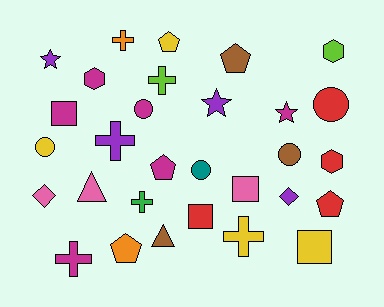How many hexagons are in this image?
There are 3 hexagons.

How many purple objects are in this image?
There are 4 purple objects.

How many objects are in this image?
There are 30 objects.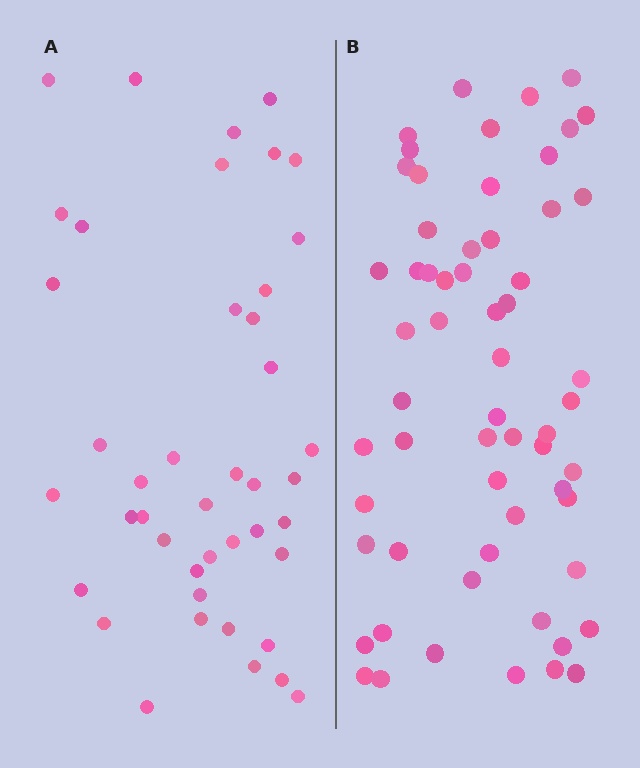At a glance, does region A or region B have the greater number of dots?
Region B (the right region) has more dots.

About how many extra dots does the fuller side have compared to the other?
Region B has approximately 15 more dots than region A.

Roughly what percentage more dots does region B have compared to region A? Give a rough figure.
About 40% more.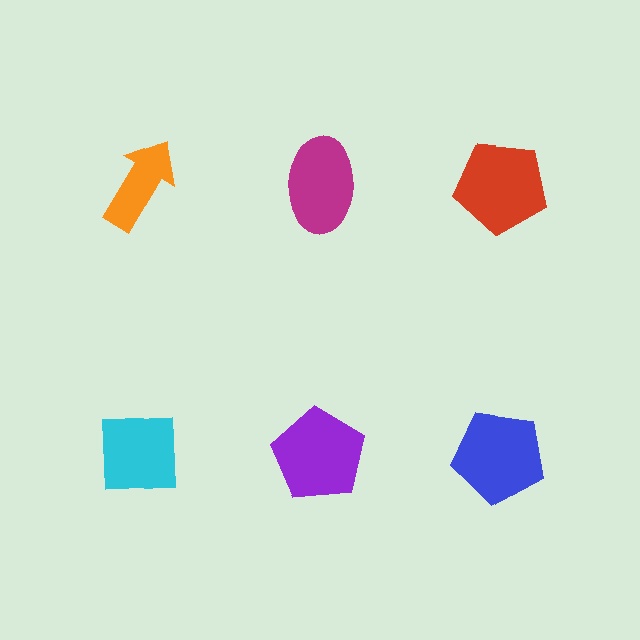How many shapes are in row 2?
3 shapes.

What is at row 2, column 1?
A cyan square.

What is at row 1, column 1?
An orange arrow.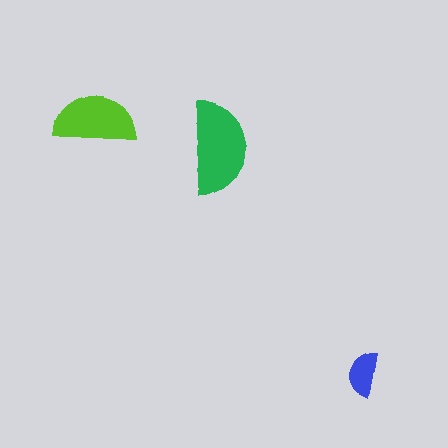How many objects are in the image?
There are 3 objects in the image.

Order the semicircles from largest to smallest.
the green one, the lime one, the blue one.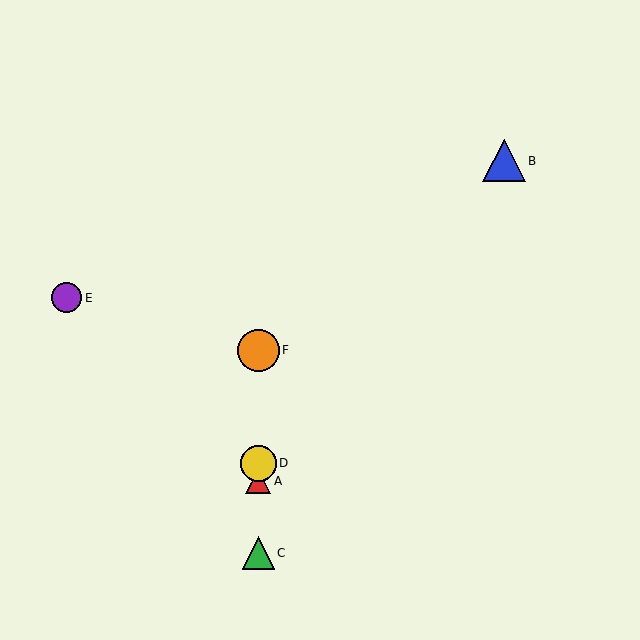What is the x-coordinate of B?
Object B is at x≈504.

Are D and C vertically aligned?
Yes, both are at x≈258.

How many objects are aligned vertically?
4 objects (A, C, D, F) are aligned vertically.